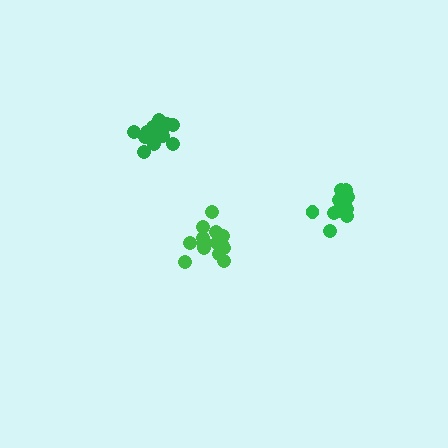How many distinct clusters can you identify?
There are 3 distinct clusters.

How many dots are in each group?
Group 1: 16 dots, Group 2: 18 dots, Group 3: 15 dots (49 total).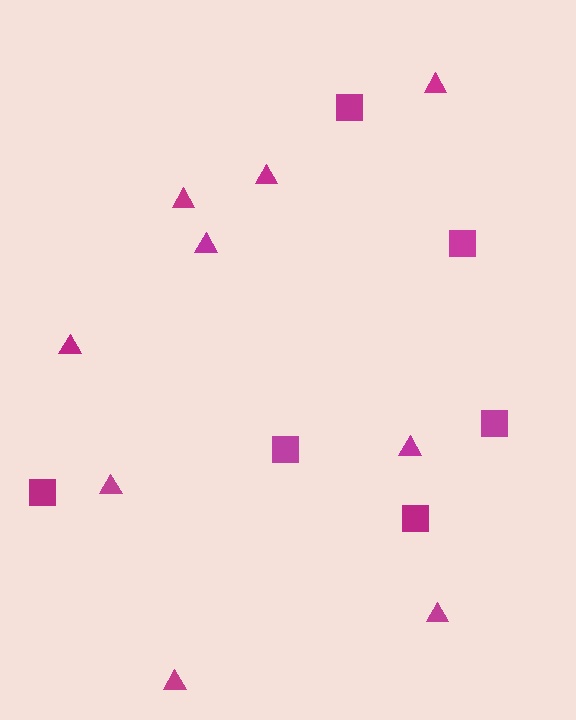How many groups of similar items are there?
There are 2 groups: one group of triangles (9) and one group of squares (6).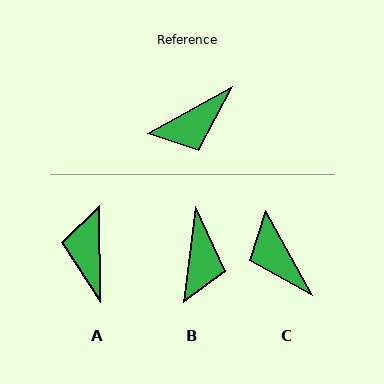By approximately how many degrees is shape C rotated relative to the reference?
Approximately 90 degrees clockwise.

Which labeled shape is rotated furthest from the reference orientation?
A, about 118 degrees away.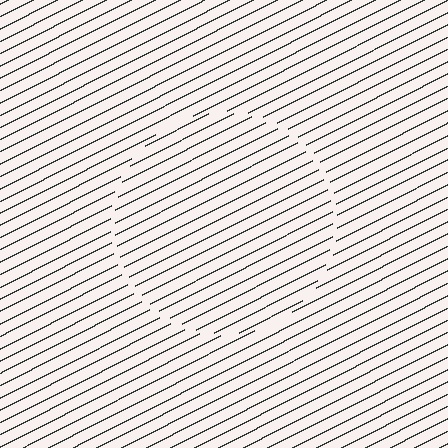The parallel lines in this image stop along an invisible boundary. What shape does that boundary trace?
An illusory circle. The interior of the shape contains the same grating, shifted by half a period — the contour is defined by the phase discontinuity where line-ends from the inner and outer gratings abut.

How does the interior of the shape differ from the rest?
The interior of the shape contains the same grating, shifted by half a period — the contour is defined by the phase discontinuity where line-ends from the inner and outer gratings abut.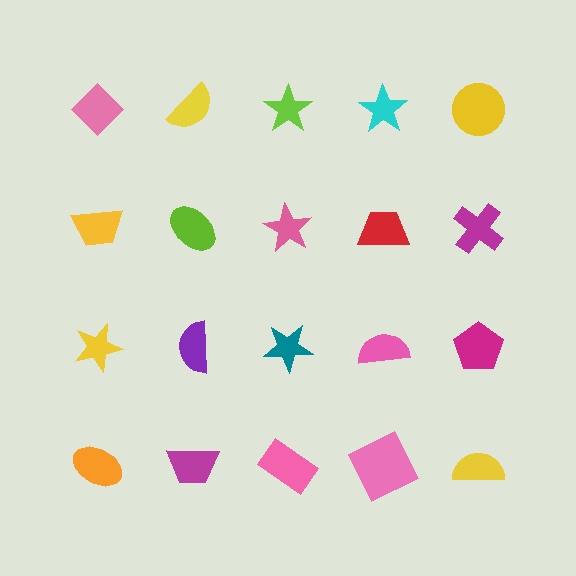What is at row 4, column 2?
A magenta trapezoid.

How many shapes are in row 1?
5 shapes.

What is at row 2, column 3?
A pink star.